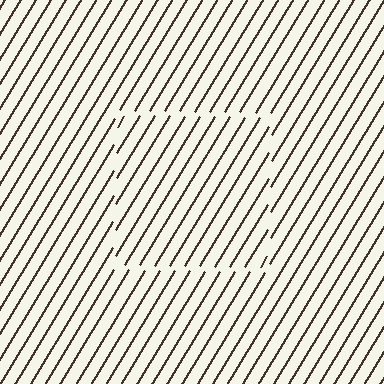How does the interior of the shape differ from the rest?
The interior of the shape contains the same grating, shifted by half a period — the contour is defined by the phase discontinuity where line-ends from the inner and outer gratings abut.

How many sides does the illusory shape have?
4 sides — the line-ends trace a square.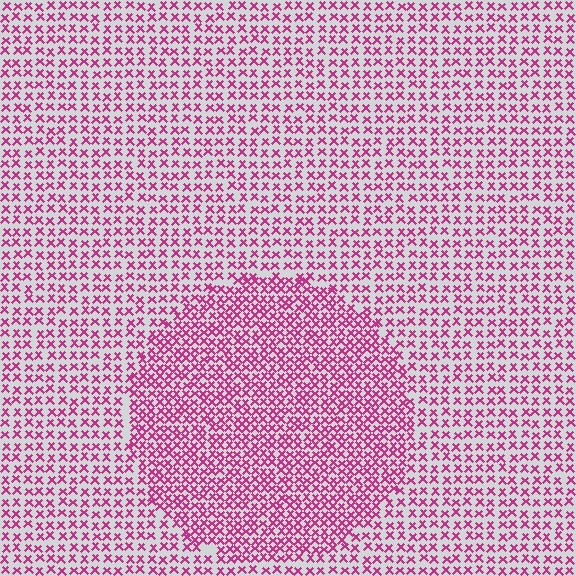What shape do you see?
I see a circle.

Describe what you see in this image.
The image contains small magenta elements arranged at two different densities. A circle-shaped region is visible where the elements are more densely packed than the surrounding area.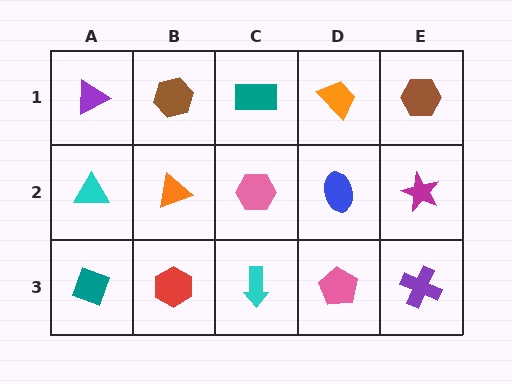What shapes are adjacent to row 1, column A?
A cyan triangle (row 2, column A), a brown hexagon (row 1, column B).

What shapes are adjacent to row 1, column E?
A magenta star (row 2, column E), an orange trapezoid (row 1, column D).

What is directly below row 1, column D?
A blue ellipse.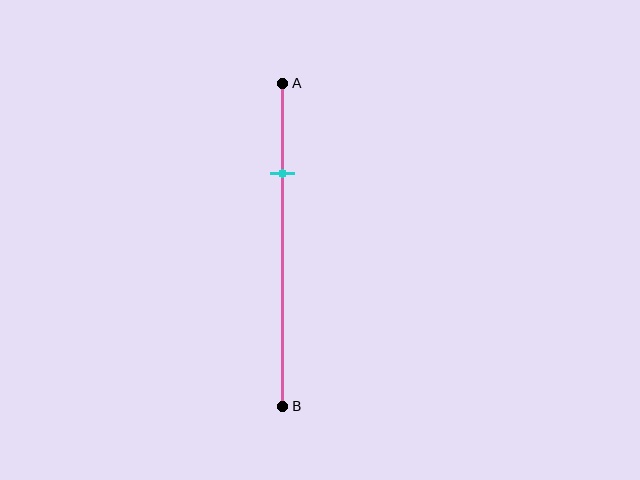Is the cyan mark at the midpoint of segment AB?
No, the mark is at about 30% from A, not at the 50% midpoint.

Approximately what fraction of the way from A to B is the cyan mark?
The cyan mark is approximately 30% of the way from A to B.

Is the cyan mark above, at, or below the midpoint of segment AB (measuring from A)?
The cyan mark is above the midpoint of segment AB.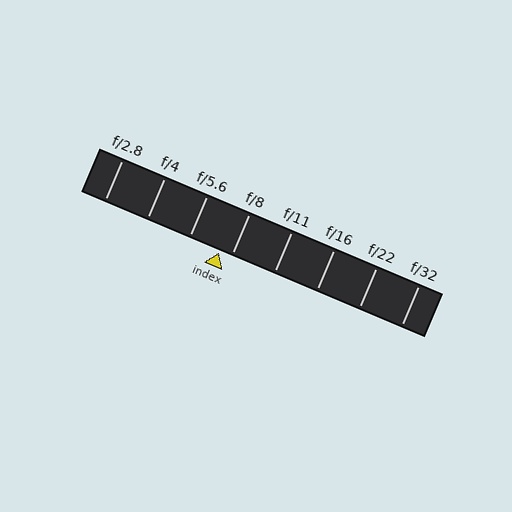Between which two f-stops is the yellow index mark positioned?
The index mark is between f/5.6 and f/8.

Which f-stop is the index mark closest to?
The index mark is closest to f/8.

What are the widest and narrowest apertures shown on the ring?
The widest aperture shown is f/2.8 and the narrowest is f/32.